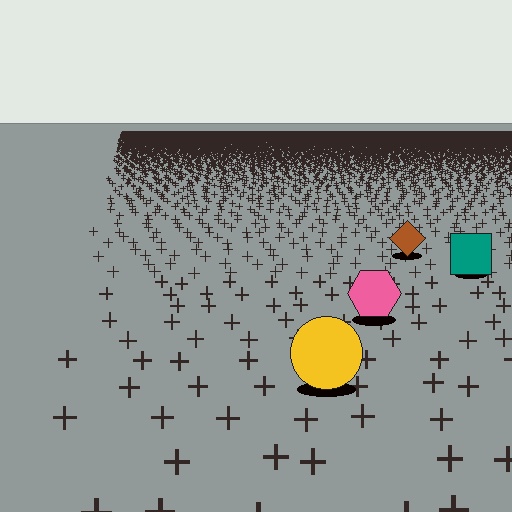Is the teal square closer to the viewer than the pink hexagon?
No. The pink hexagon is closer — you can tell from the texture gradient: the ground texture is coarser near it.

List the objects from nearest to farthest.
From nearest to farthest: the yellow circle, the pink hexagon, the teal square, the brown diamond.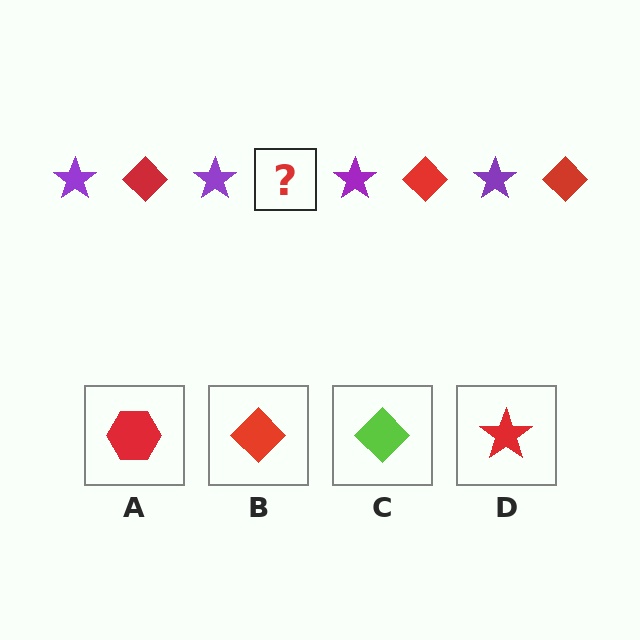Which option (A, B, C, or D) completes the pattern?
B.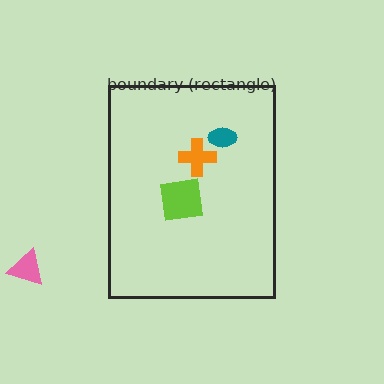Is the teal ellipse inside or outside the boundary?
Inside.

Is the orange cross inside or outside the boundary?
Inside.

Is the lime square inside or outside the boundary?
Inside.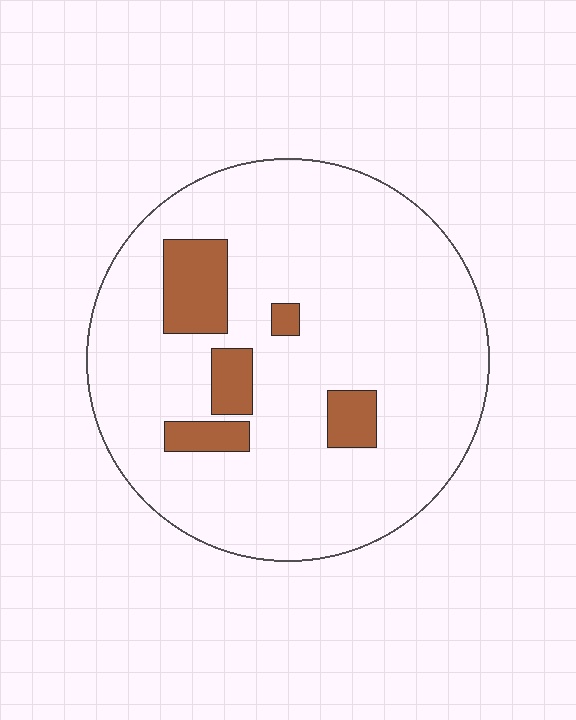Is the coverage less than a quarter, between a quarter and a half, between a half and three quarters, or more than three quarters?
Less than a quarter.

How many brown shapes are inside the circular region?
5.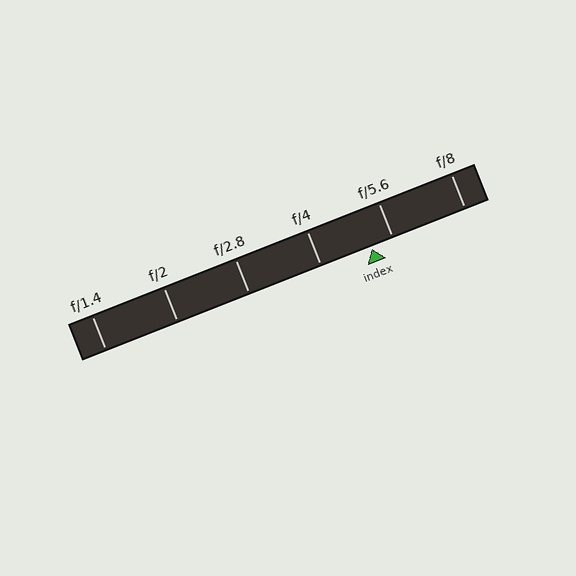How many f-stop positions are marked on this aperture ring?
There are 6 f-stop positions marked.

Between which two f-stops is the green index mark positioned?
The index mark is between f/4 and f/5.6.